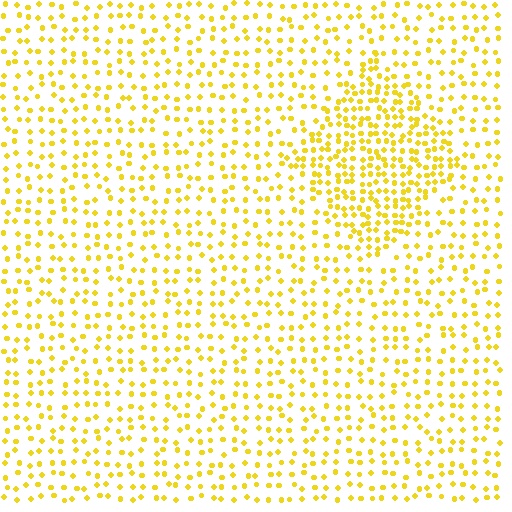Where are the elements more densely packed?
The elements are more densely packed inside the diamond boundary.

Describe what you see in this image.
The image contains small yellow elements arranged at two different densities. A diamond-shaped region is visible where the elements are more densely packed than the surrounding area.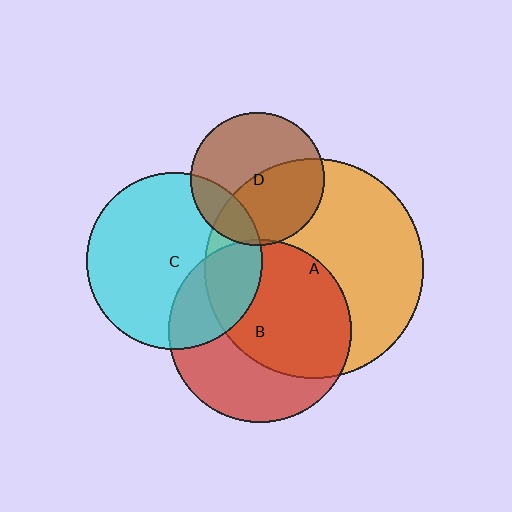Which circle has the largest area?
Circle A (orange).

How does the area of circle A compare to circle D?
Approximately 2.7 times.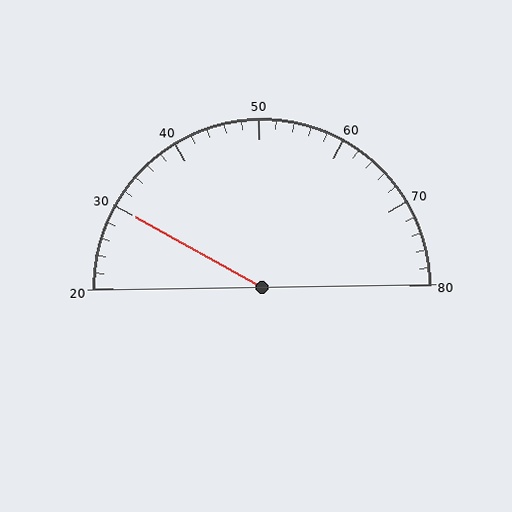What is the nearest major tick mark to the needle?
The nearest major tick mark is 30.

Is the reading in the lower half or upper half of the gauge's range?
The reading is in the lower half of the range (20 to 80).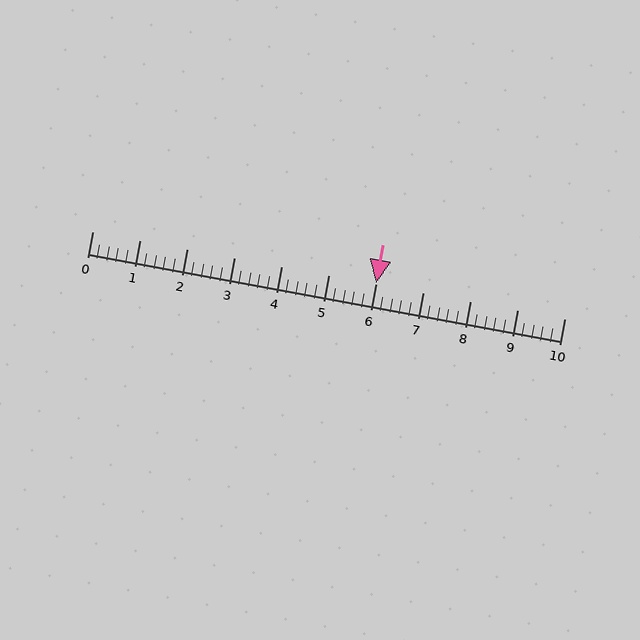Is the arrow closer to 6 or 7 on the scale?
The arrow is closer to 6.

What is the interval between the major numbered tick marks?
The major tick marks are spaced 1 units apart.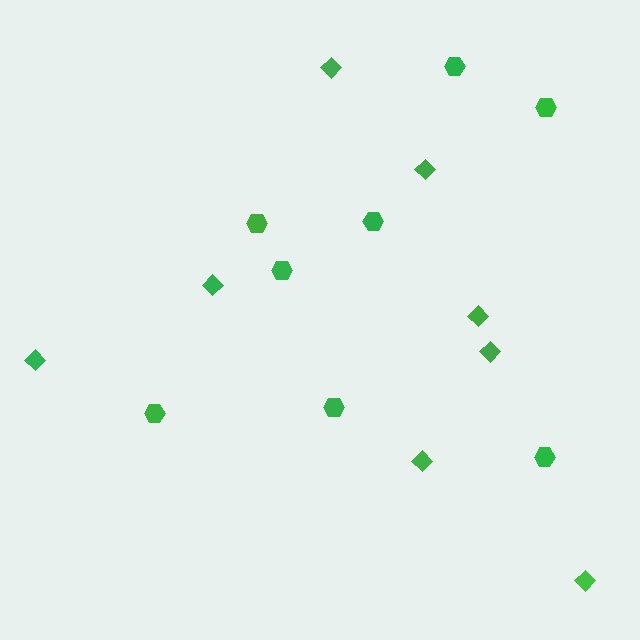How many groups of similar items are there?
There are 2 groups: one group of hexagons (8) and one group of diamonds (8).